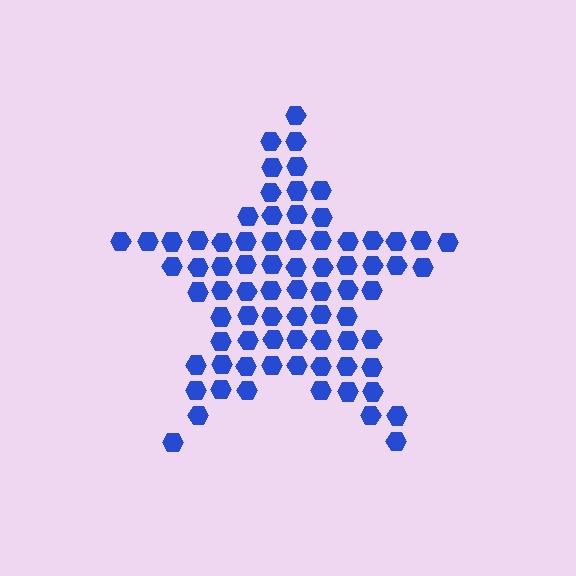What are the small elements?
The small elements are hexagons.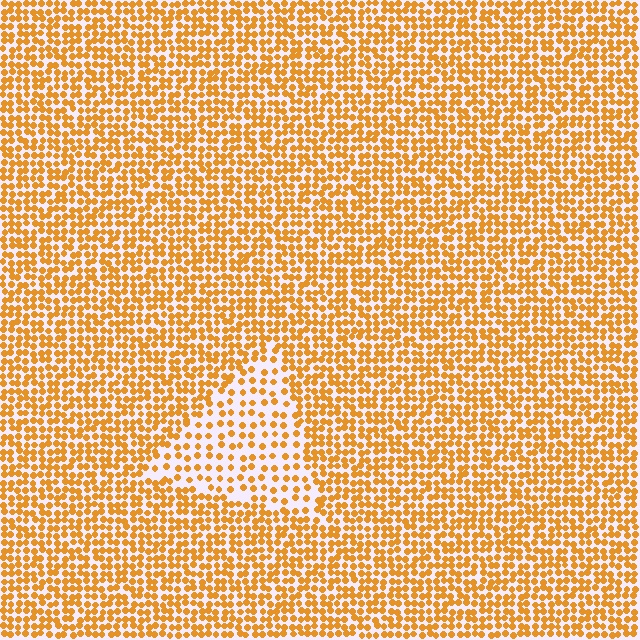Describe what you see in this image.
The image contains small orange elements arranged at two different densities. A triangle-shaped region is visible where the elements are less densely packed than the surrounding area.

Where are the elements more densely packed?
The elements are more densely packed outside the triangle boundary.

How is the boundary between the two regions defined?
The boundary is defined by a change in element density (approximately 2.0x ratio). All elements are the same color, size, and shape.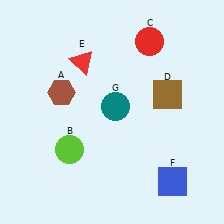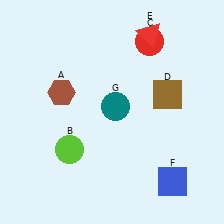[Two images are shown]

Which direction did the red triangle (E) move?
The red triangle (E) moved right.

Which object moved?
The red triangle (E) moved right.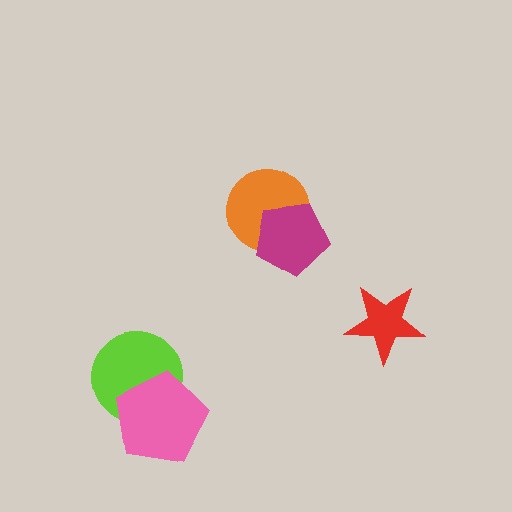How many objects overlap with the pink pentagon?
1 object overlaps with the pink pentagon.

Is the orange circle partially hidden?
Yes, it is partially covered by another shape.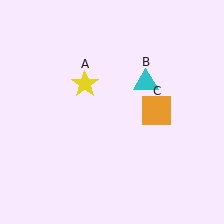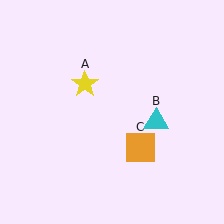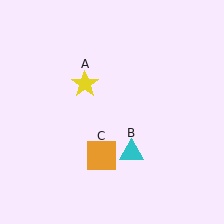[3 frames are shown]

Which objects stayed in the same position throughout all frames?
Yellow star (object A) remained stationary.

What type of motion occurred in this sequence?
The cyan triangle (object B), orange square (object C) rotated clockwise around the center of the scene.